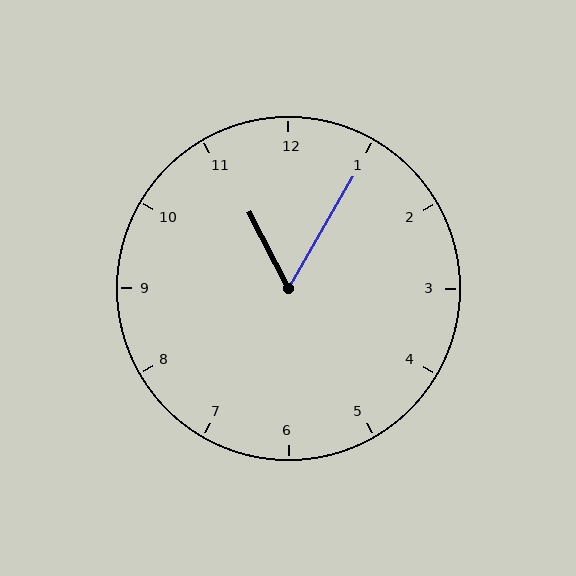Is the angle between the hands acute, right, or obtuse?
It is acute.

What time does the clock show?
11:05.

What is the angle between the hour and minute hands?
Approximately 58 degrees.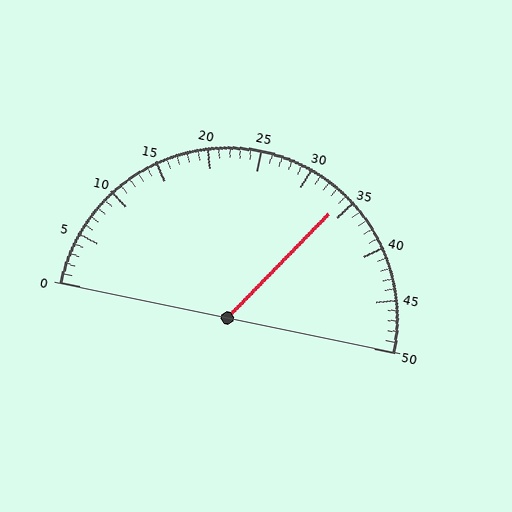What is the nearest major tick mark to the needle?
The nearest major tick mark is 35.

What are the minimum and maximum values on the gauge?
The gauge ranges from 0 to 50.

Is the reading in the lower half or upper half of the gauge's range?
The reading is in the upper half of the range (0 to 50).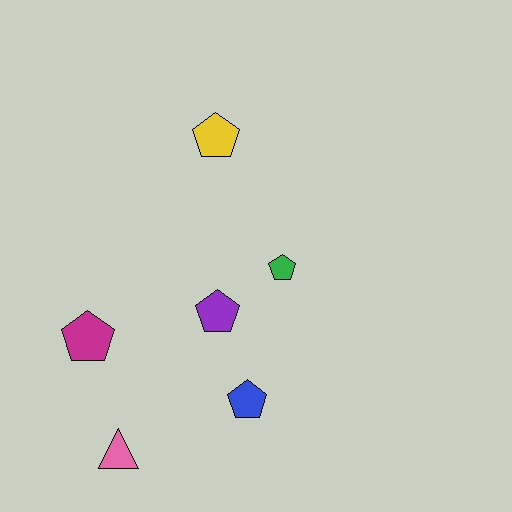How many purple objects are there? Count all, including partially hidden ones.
There is 1 purple object.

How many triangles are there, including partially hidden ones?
There is 1 triangle.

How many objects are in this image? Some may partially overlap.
There are 6 objects.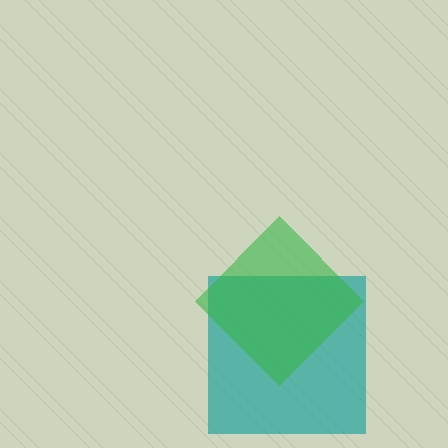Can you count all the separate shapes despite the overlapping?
Yes, there are 2 separate shapes.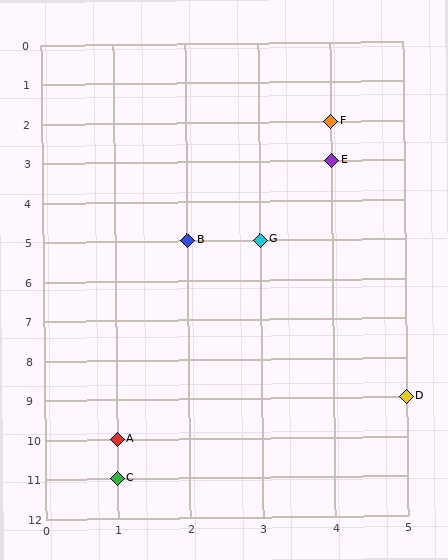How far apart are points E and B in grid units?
Points E and B are 2 columns and 2 rows apart (about 2.8 grid units diagonally).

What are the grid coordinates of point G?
Point G is at grid coordinates (3, 5).